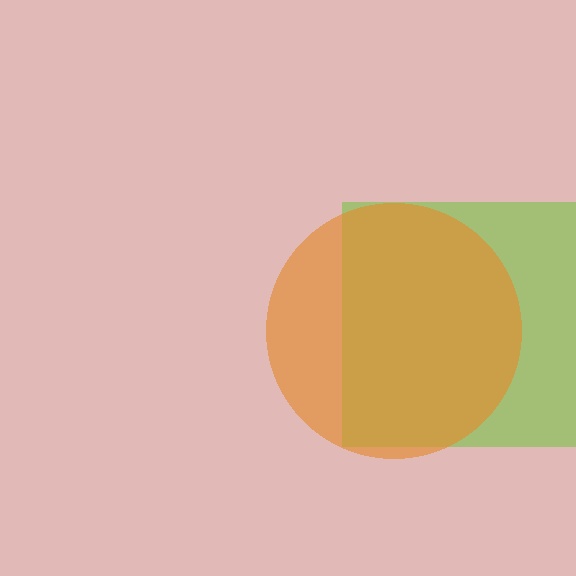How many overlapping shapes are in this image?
There are 2 overlapping shapes in the image.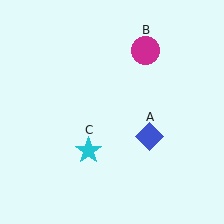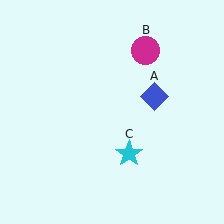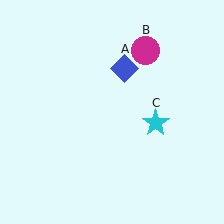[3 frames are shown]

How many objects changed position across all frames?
2 objects changed position: blue diamond (object A), cyan star (object C).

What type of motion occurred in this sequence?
The blue diamond (object A), cyan star (object C) rotated counterclockwise around the center of the scene.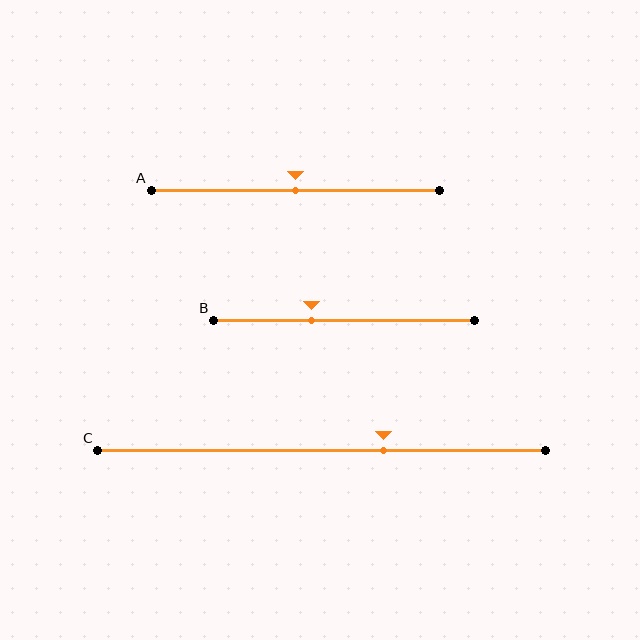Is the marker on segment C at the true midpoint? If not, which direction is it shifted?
No, the marker on segment C is shifted to the right by about 14% of the segment length.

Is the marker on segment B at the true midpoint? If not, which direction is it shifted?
No, the marker on segment B is shifted to the left by about 13% of the segment length.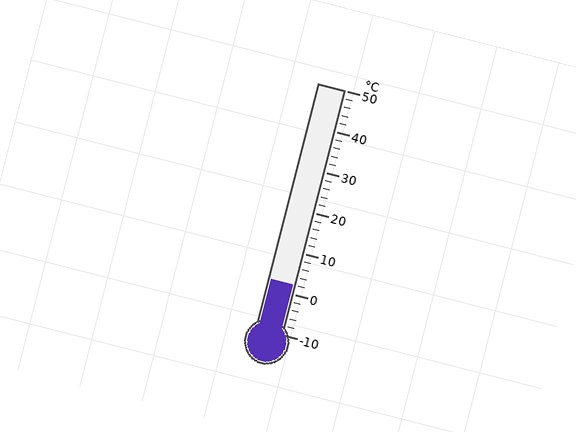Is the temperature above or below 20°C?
The temperature is below 20°C.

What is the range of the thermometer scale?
The thermometer scale ranges from -10°C to 50°C.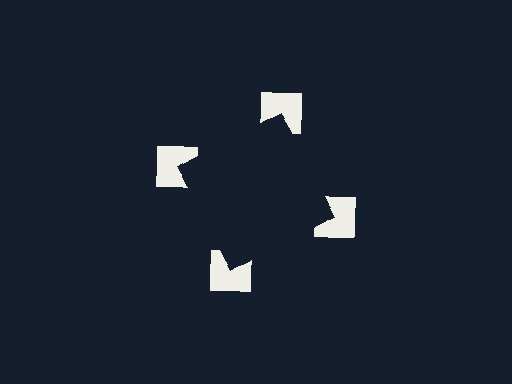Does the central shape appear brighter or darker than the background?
It typically appears slightly darker than the background, even though no actual brightness change is drawn.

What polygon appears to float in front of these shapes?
An illusory square — its edges are inferred from the aligned wedge cuts in the notched squares, not physically drawn.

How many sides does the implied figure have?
4 sides.